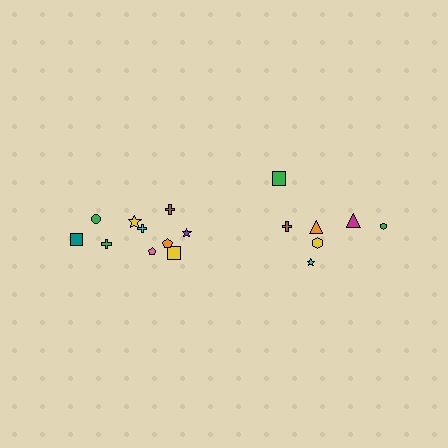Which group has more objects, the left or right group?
The left group.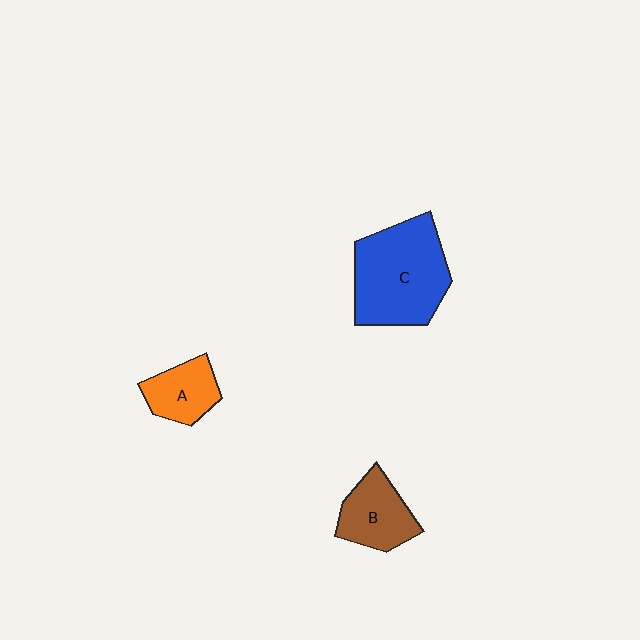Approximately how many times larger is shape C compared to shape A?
Approximately 2.3 times.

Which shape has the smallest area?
Shape A (orange).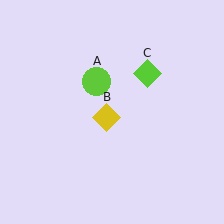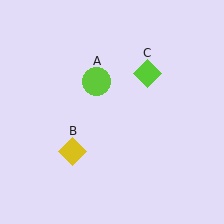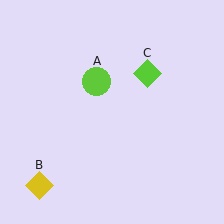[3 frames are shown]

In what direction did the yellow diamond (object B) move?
The yellow diamond (object B) moved down and to the left.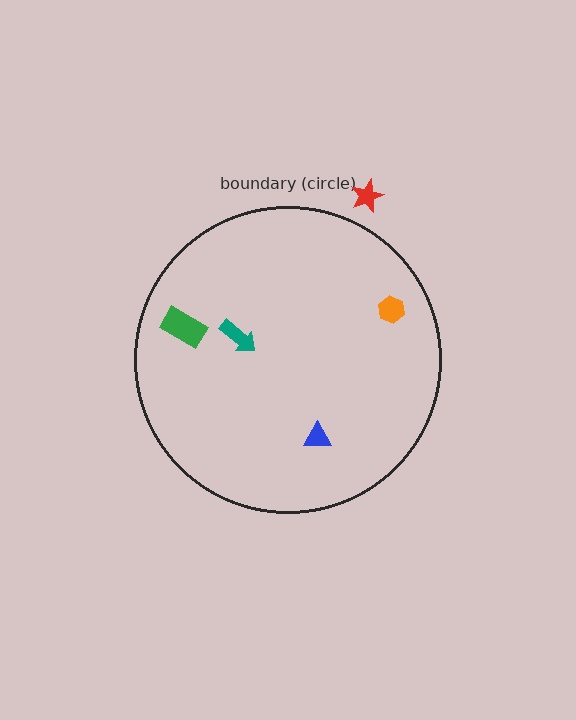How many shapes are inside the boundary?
4 inside, 1 outside.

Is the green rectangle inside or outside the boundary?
Inside.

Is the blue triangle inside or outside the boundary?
Inside.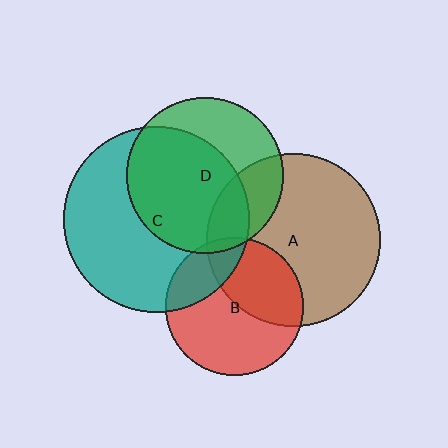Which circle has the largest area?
Circle C (teal).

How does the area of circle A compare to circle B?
Approximately 1.6 times.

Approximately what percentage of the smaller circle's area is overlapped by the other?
Approximately 5%.